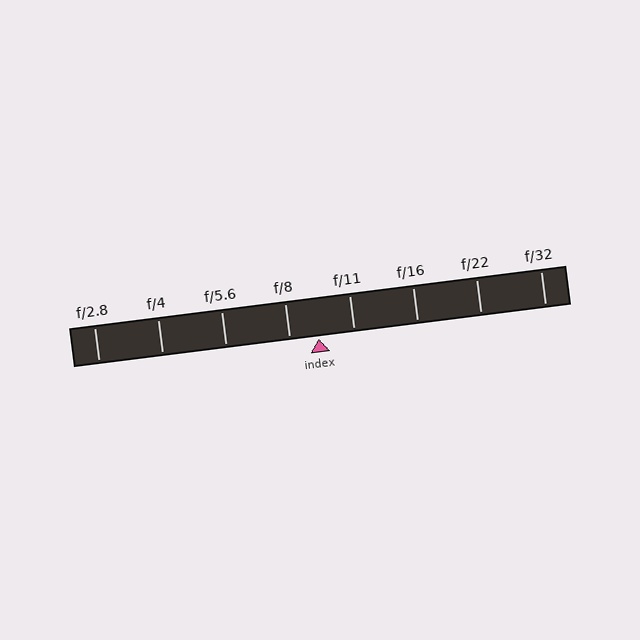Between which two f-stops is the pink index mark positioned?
The index mark is between f/8 and f/11.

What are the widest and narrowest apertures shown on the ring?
The widest aperture shown is f/2.8 and the narrowest is f/32.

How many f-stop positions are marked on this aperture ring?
There are 8 f-stop positions marked.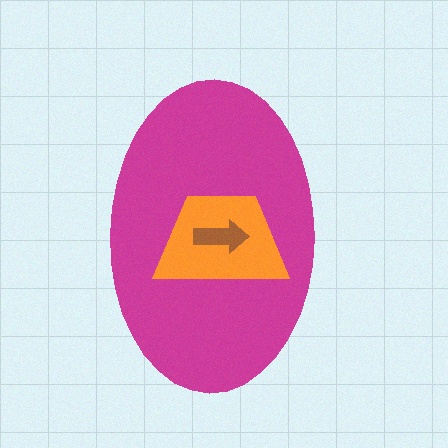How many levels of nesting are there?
3.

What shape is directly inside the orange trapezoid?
The brown arrow.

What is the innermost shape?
The brown arrow.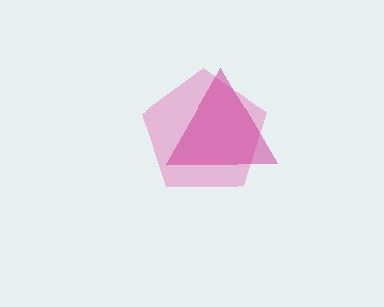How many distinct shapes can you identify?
There are 2 distinct shapes: a pink pentagon, a magenta triangle.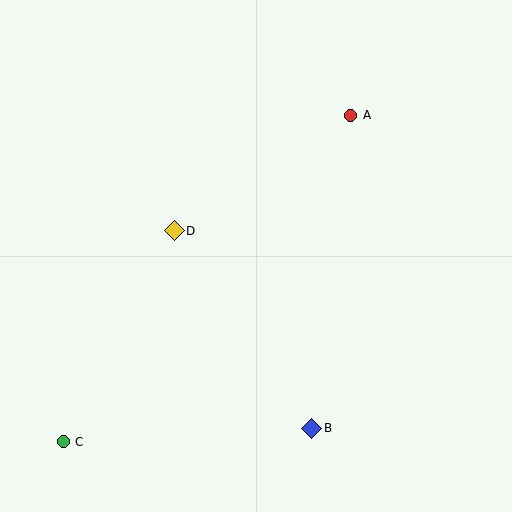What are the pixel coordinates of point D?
Point D is at (174, 231).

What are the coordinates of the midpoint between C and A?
The midpoint between C and A is at (207, 278).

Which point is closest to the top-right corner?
Point A is closest to the top-right corner.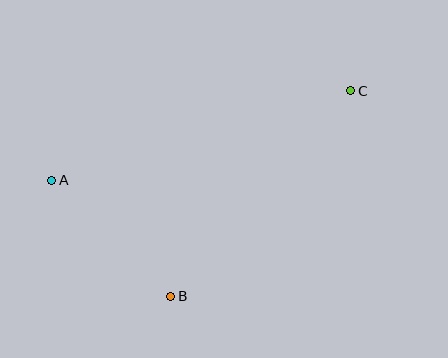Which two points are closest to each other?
Points A and B are closest to each other.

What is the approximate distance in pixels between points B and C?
The distance between B and C is approximately 273 pixels.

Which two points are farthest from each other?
Points A and C are farthest from each other.